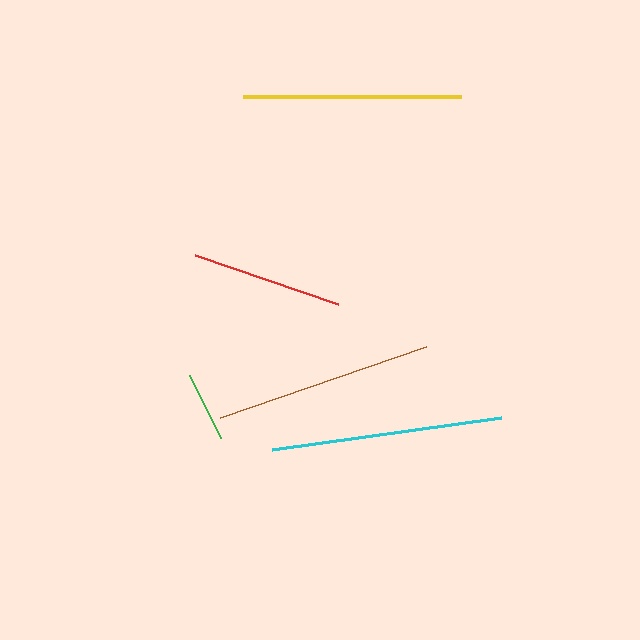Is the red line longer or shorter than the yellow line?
The yellow line is longer than the red line.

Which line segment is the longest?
The cyan line is the longest at approximately 231 pixels.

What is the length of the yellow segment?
The yellow segment is approximately 218 pixels long.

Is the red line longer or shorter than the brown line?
The brown line is longer than the red line.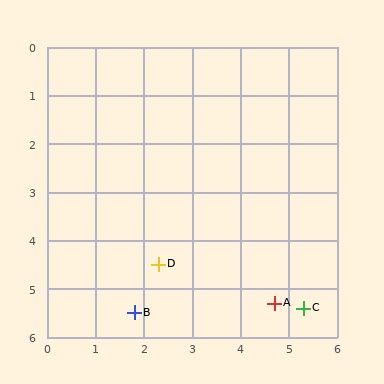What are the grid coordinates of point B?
Point B is at approximately (1.8, 5.5).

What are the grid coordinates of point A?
Point A is at approximately (4.7, 5.3).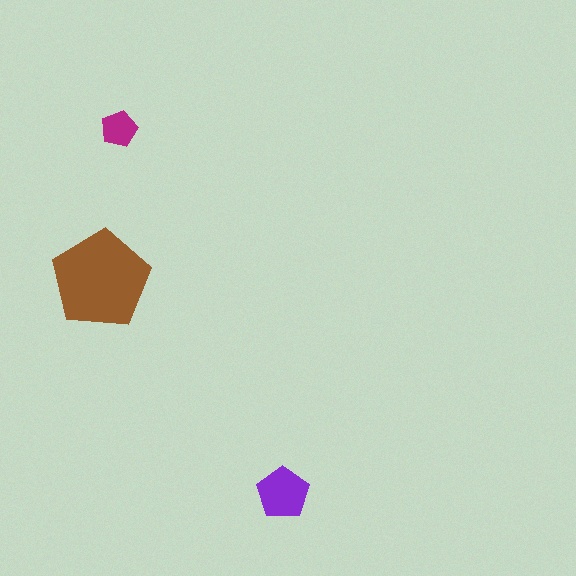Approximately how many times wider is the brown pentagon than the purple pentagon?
About 2 times wider.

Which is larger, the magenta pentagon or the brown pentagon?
The brown one.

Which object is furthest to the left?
The brown pentagon is leftmost.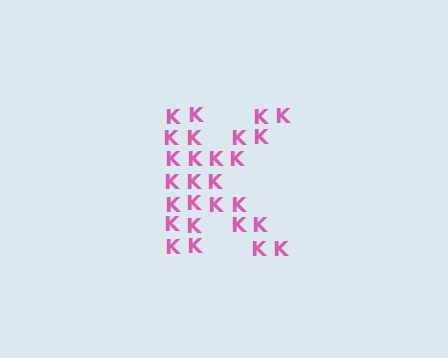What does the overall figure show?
The overall figure shows the letter K.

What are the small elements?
The small elements are letter K's.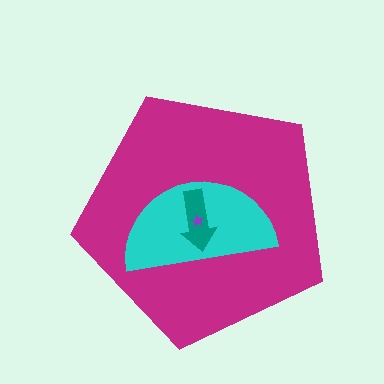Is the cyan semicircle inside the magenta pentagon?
Yes.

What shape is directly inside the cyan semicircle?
The teal arrow.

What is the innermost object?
The purple star.